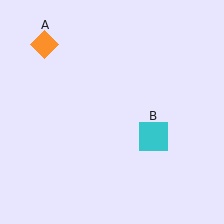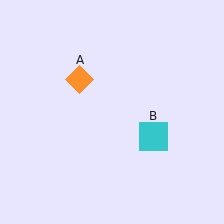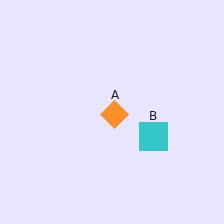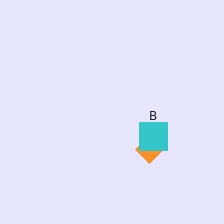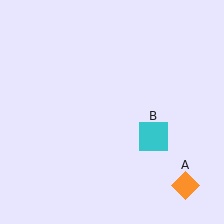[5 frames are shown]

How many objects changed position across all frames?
1 object changed position: orange diamond (object A).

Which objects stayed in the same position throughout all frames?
Cyan square (object B) remained stationary.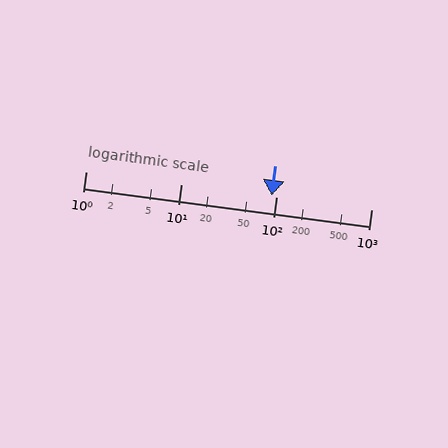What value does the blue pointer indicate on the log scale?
The pointer indicates approximately 89.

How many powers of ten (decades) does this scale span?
The scale spans 3 decades, from 1 to 1000.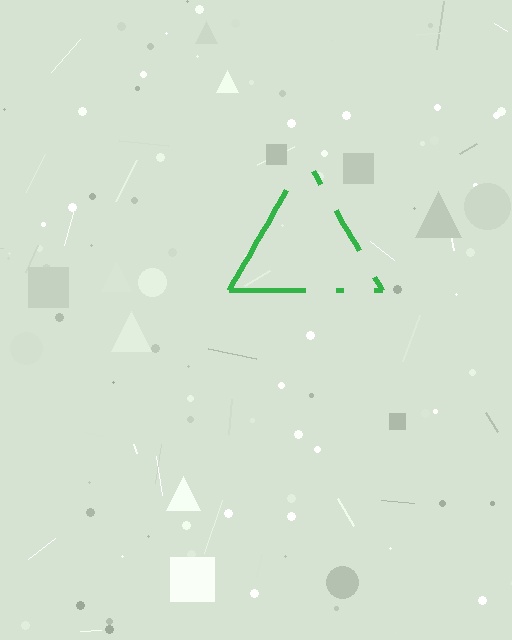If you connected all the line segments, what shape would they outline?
They would outline a triangle.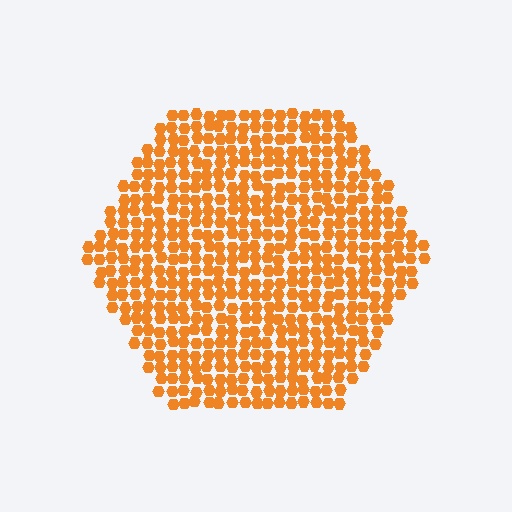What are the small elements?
The small elements are hexagons.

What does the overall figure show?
The overall figure shows a hexagon.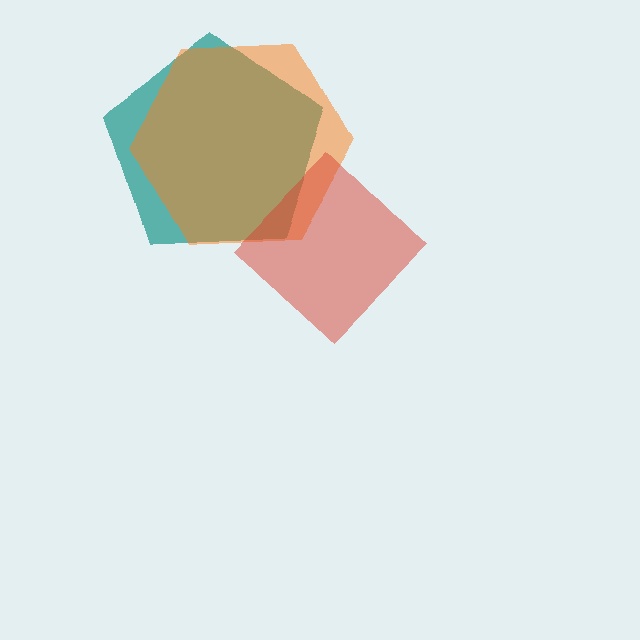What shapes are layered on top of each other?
The layered shapes are: a teal pentagon, an orange hexagon, a red diamond.